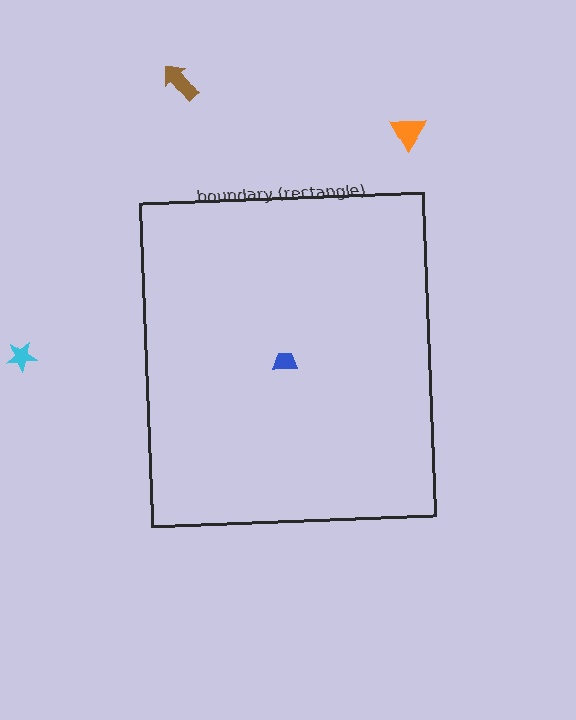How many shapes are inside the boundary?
1 inside, 3 outside.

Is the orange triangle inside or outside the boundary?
Outside.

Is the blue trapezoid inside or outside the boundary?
Inside.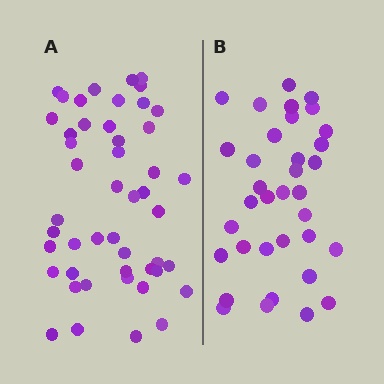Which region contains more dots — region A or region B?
Region A (the left region) has more dots.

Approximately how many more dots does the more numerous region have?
Region A has approximately 15 more dots than region B.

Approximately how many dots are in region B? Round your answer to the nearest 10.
About 40 dots. (The exact count is 35, which rounds to 40.)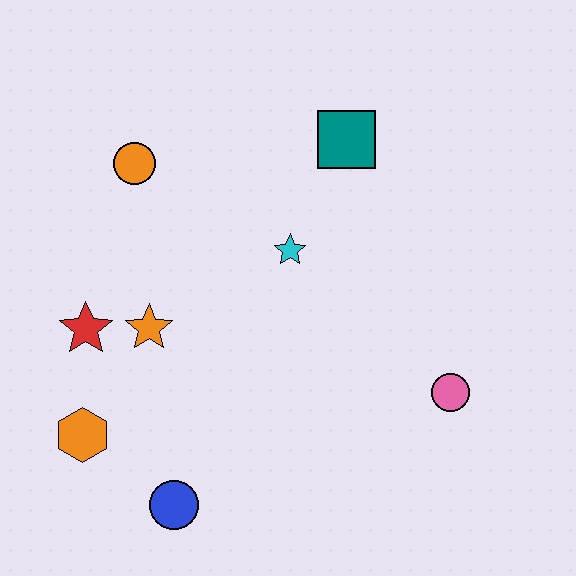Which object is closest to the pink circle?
The cyan star is closest to the pink circle.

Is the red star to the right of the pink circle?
No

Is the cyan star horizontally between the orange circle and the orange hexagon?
No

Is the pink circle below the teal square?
Yes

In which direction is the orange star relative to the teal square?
The orange star is to the left of the teal square.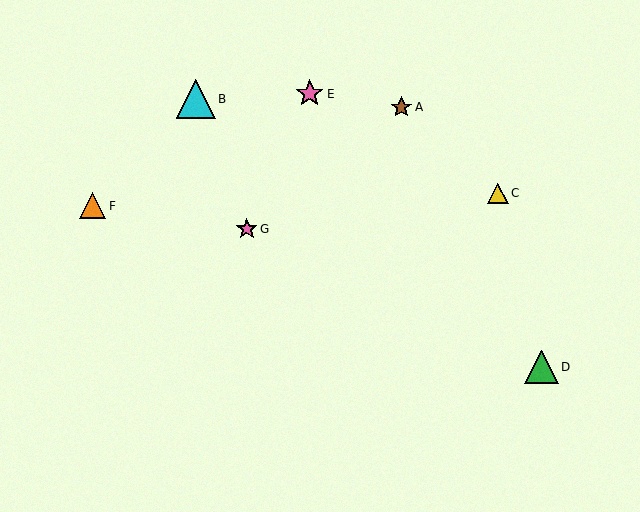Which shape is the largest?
The cyan triangle (labeled B) is the largest.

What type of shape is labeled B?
Shape B is a cyan triangle.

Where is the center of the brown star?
The center of the brown star is at (401, 107).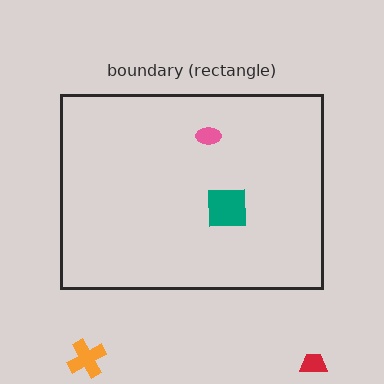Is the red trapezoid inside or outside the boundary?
Outside.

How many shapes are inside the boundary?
2 inside, 2 outside.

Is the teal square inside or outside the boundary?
Inside.